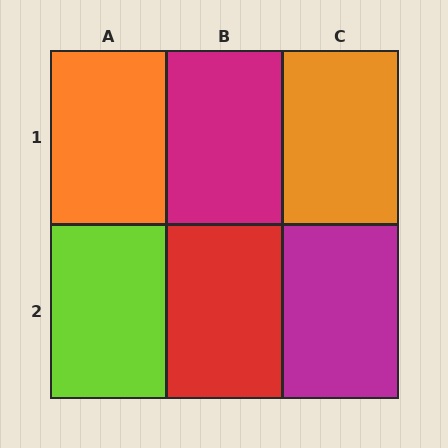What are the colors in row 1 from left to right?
Orange, magenta, orange.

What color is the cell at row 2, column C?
Magenta.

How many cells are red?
1 cell is red.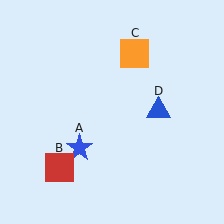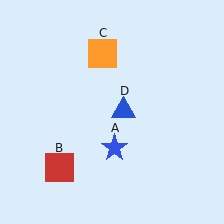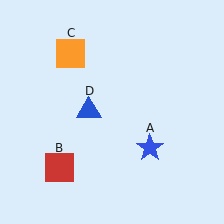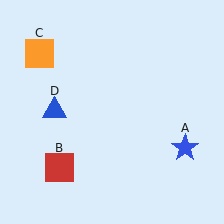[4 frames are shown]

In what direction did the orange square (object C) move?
The orange square (object C) moved left.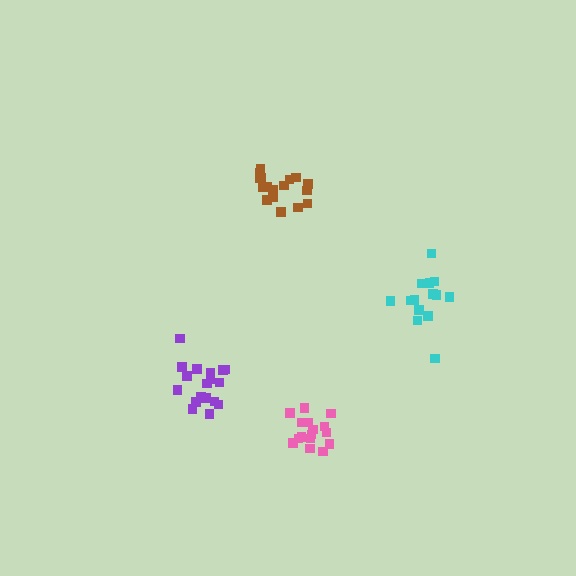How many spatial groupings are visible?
There are 4 spatial groupings.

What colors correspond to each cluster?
The clusters are colored: purple, pink, brown, cyan.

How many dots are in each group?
Group 1: 18 dots, Group 2: 16 dots, Group 3: 17 dots, Group 4: 14 dots (65 total).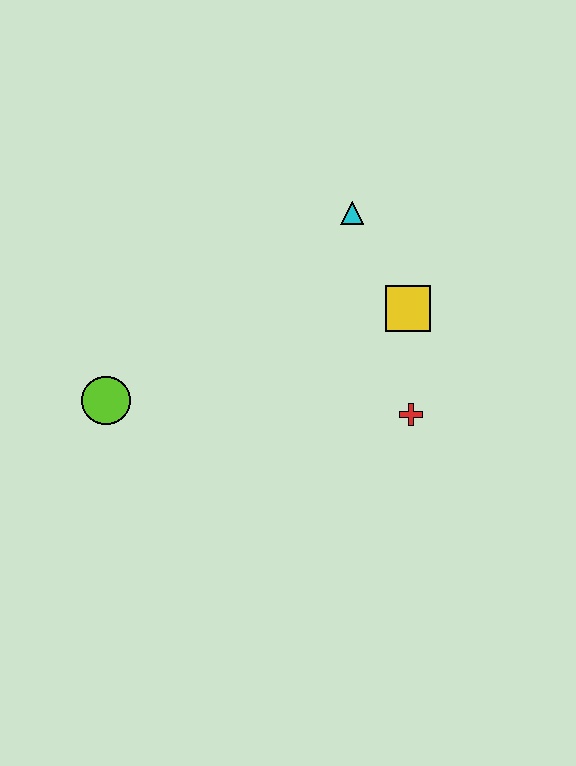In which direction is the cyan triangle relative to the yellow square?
The cyan triangle is above the yellow square.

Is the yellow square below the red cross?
No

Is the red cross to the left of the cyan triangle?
No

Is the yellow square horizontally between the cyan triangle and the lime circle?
No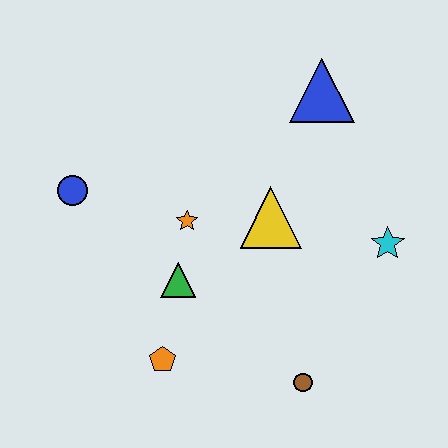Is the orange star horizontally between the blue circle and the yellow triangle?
Yes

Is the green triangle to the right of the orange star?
No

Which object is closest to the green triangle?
The orange star is closest to the green triangle.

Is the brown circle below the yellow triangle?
Yes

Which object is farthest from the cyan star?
The blue circle is farthest from the cyan star.